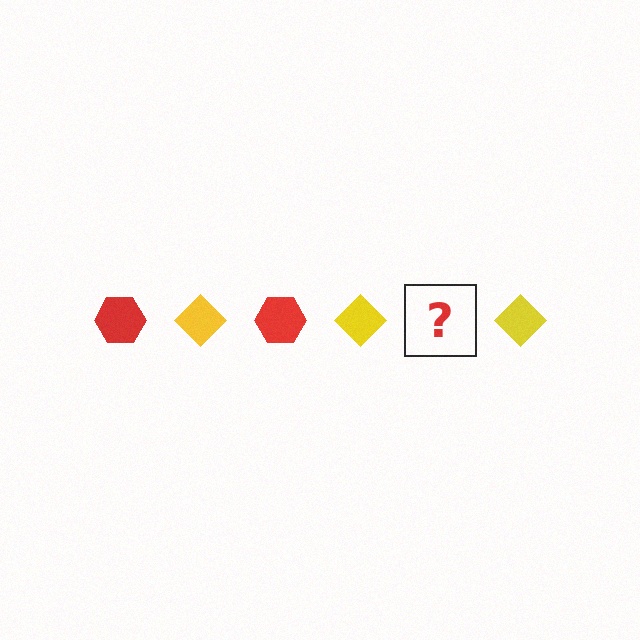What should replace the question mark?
The question mark should be replaced with a red hexagon.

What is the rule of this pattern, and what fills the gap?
The rule is that the pattern alternates between red hexagon and yellow diamond. The gap should be filled with a red hexagon.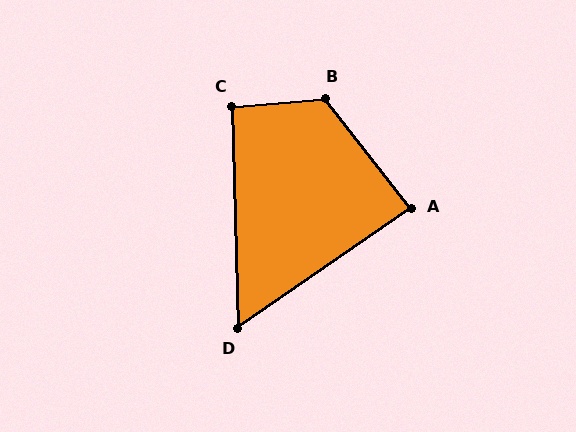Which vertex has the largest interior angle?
B, at approximately 123 degrees.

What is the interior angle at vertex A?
Approximately 87 degrees (approximately right).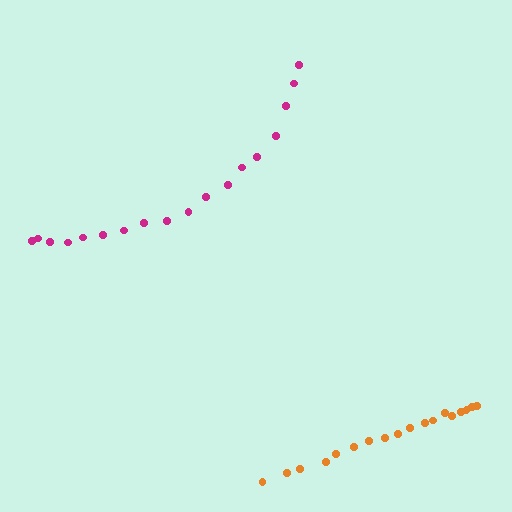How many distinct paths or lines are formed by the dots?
There are 2 distinct paths.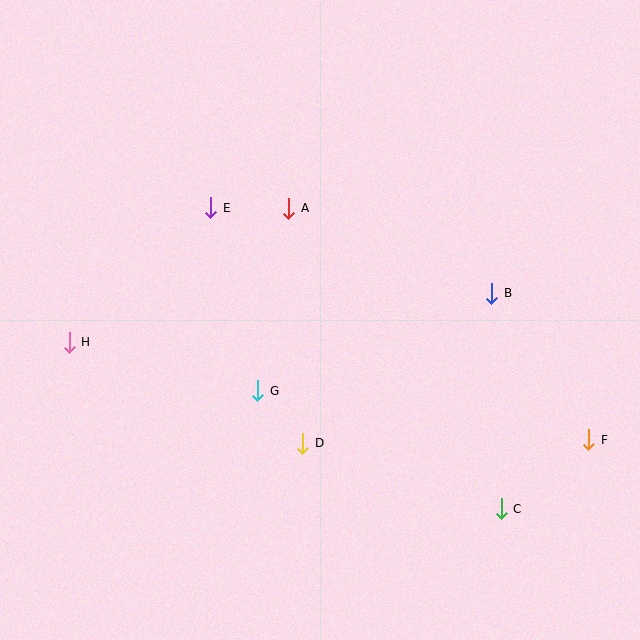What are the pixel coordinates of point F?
Point F is at (589, 440).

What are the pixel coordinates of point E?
Point E is at (211, 208).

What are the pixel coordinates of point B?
Point B is at (492, 293).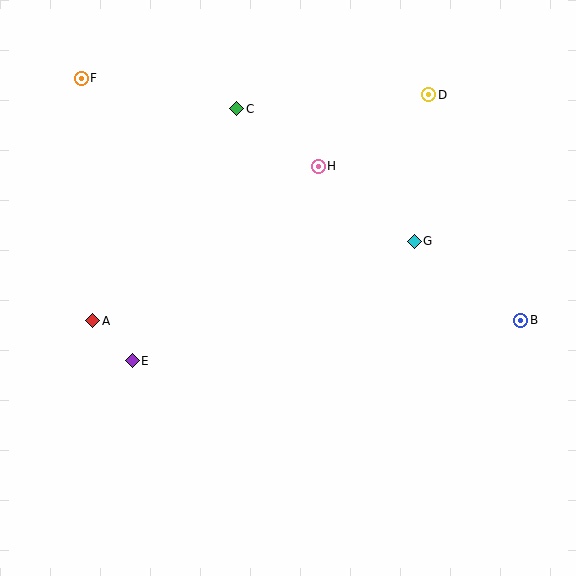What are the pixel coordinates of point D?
Point D is at (429, 95).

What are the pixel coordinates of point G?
Point G is at (414, 241).